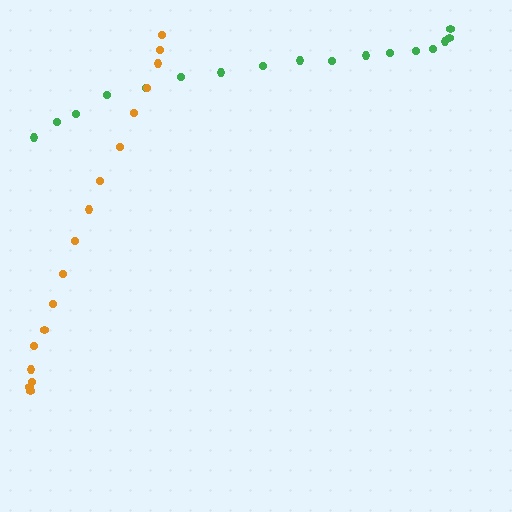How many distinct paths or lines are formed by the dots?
There are 2 distinct paths.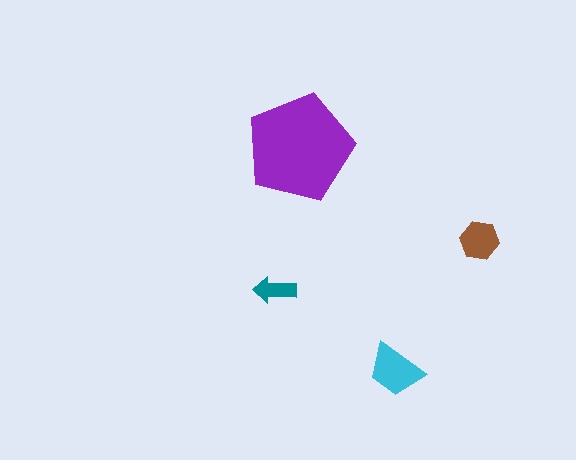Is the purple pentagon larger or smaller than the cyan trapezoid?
Larger.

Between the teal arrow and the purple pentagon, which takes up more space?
The purple pentagon.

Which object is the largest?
The purple pentagon.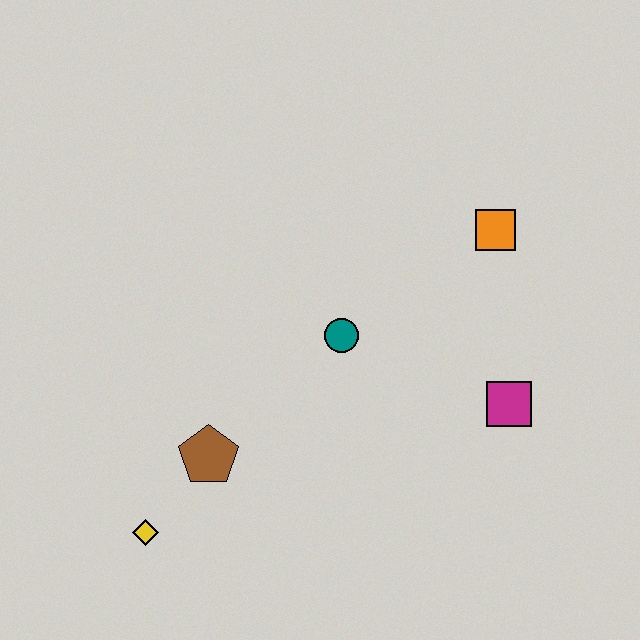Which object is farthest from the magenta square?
The yellow diamond is farthest from the magenta square.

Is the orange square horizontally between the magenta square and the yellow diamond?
Yes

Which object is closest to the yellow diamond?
The brown pentagon is closest to the yellow diamond.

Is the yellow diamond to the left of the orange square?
Yes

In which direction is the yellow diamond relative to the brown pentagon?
The yellow diamond is below the brown pentagon.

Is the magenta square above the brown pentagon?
Yes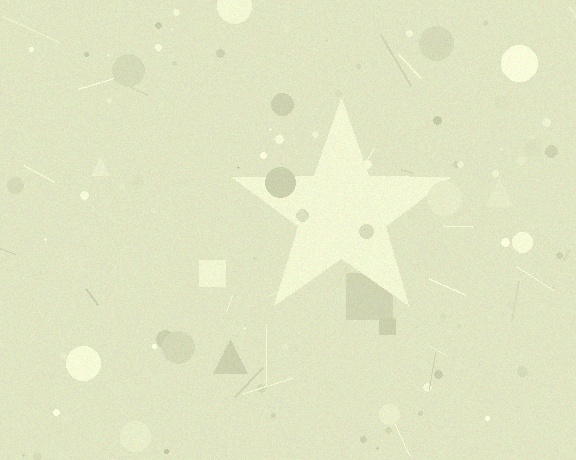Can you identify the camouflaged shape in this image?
The camouflaged shape is a star.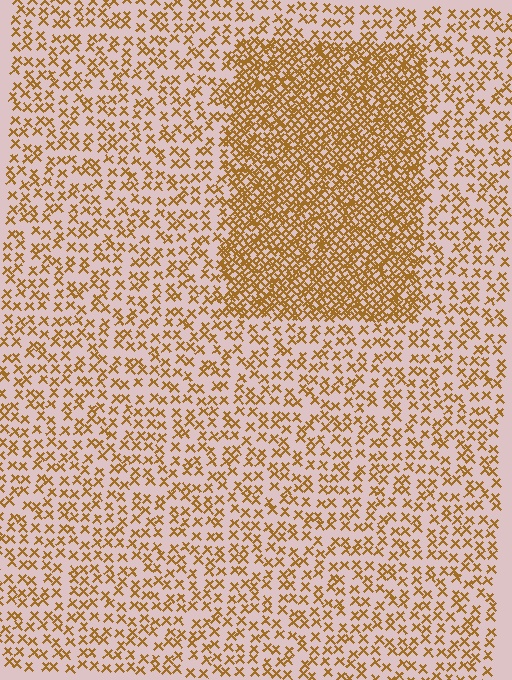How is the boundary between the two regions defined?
The boundary is defined by a change in element density (approximately 2.5x ratio). All elements are the same color, size, and shape.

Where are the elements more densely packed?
The elements are more densely packed inside the rectangle boundary.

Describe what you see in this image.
The image contains small brown elements arranged at two different densities. A rectangle-shaped region is visible where the elements are more densely packed than the surrounding area.